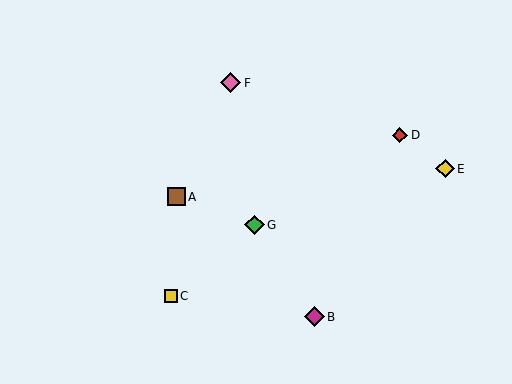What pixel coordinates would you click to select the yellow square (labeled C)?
Click at (171, 296) to select the yellow square C.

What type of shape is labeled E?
Shape E is a yellow diamond.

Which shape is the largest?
The pink diamond (labeled F) is the largest.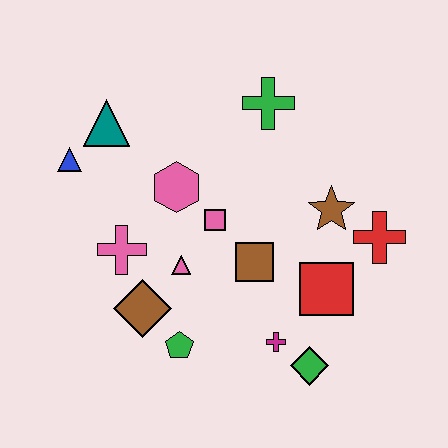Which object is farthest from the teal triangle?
The green diamond is farthest from the teal triangle.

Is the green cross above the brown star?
Yes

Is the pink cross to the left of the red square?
Yes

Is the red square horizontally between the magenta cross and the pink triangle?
No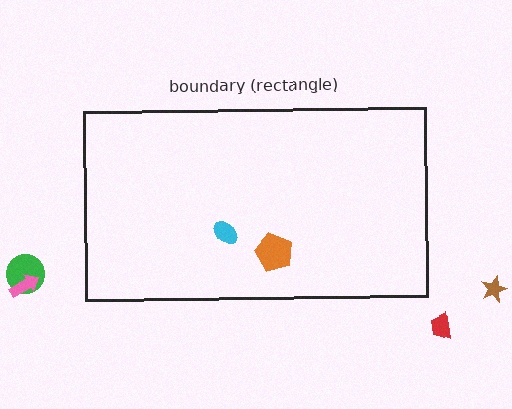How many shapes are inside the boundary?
2 inside, 4 outside.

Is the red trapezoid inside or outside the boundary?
Outside.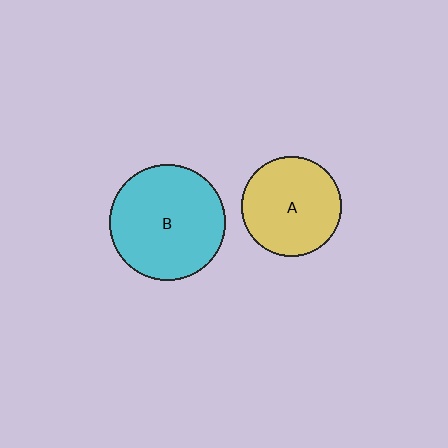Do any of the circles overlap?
No, none of the circles overlap.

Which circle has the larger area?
Circle B (cyan).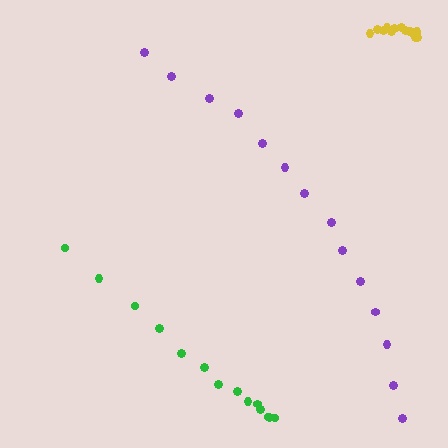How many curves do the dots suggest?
There are 3 distinct paths.